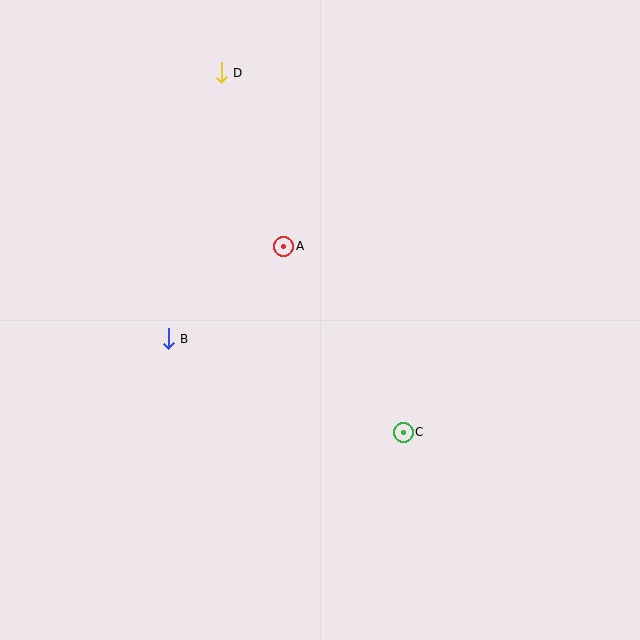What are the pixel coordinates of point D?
Point D is at (221, 73).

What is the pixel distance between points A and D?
The distance between A and D is 184 pixels.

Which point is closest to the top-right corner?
Point D is closest to the top-right corner.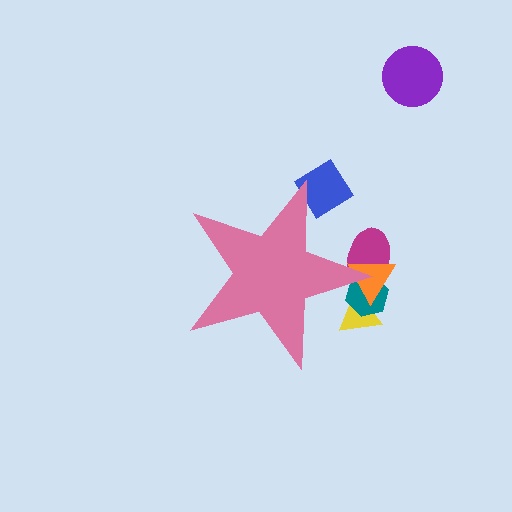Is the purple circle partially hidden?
No, the purple circle is fully visible.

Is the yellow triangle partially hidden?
Yes, the yellow triangle is partially hidden behind the pink star.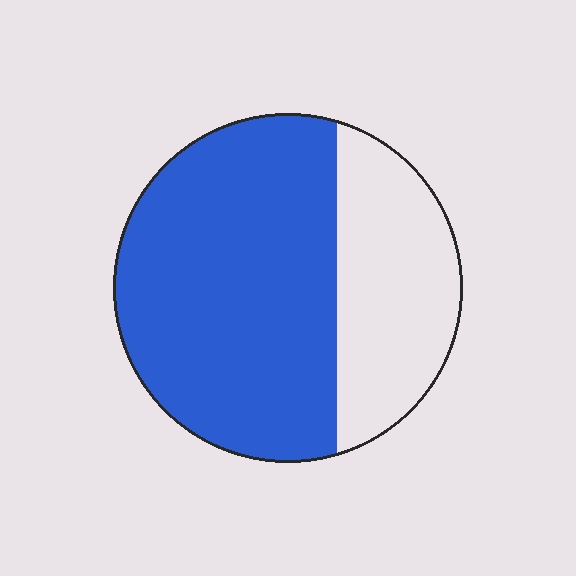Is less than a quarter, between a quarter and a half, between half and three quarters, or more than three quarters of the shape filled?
Between half and three quarters.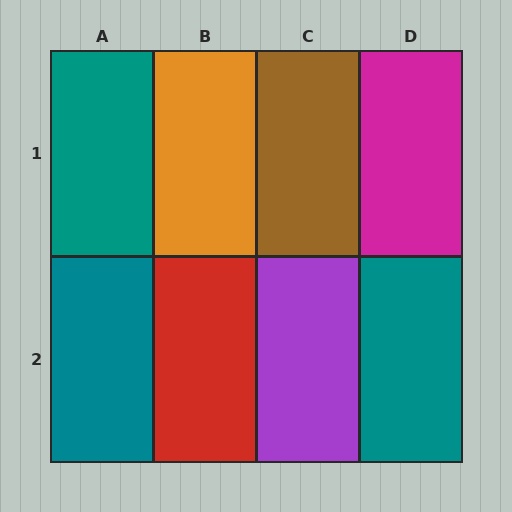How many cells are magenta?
1 cell is magenta.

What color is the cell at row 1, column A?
Teal.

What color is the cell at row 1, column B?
Orange.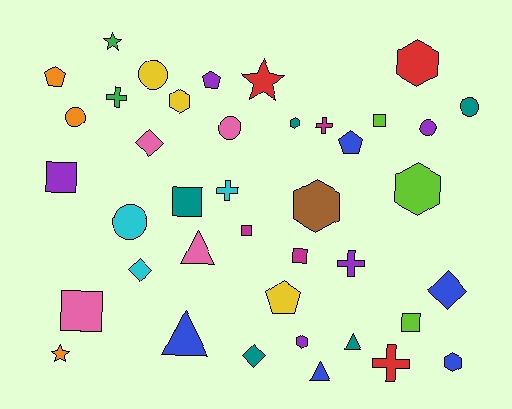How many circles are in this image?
There are 6 circles.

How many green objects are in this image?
There are 2 green objects.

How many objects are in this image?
There are 40 objects.